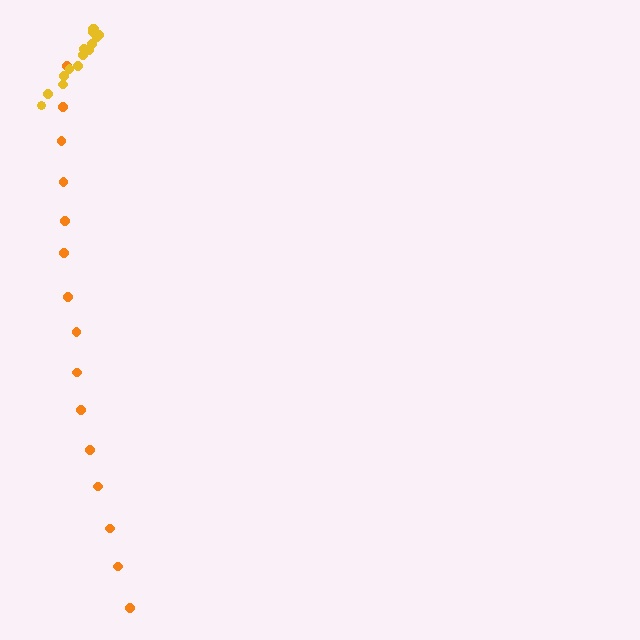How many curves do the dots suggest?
There are 2 distinct paths.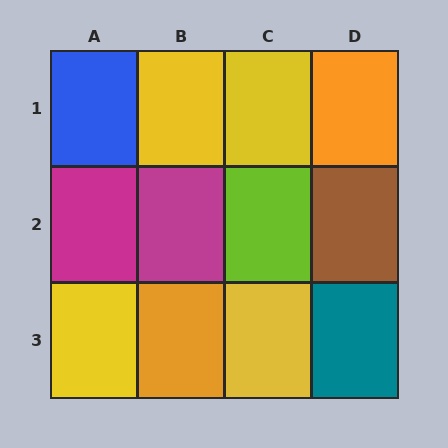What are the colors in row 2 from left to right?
Magenta, magenta, lime, brown.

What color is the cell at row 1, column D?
Orange.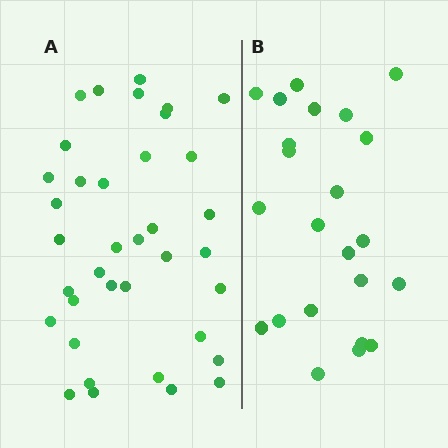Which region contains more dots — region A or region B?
Region A (the left region) has more dots.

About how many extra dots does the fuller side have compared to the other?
Region A has approximately 15 more dots than region B.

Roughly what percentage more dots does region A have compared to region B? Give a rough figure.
About 60% more.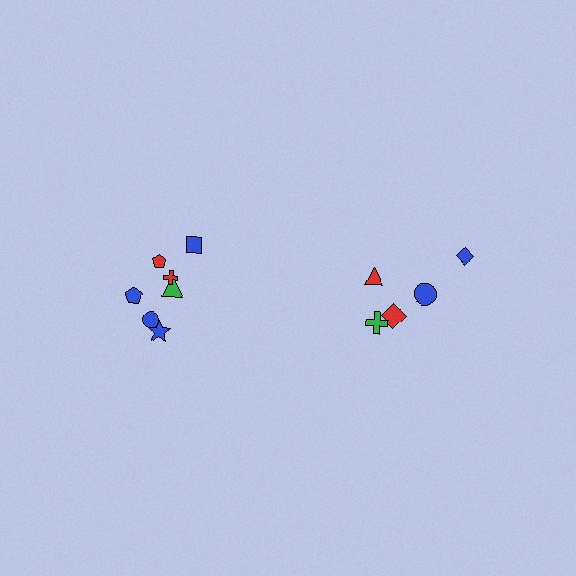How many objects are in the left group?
There are 7 objects.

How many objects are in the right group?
There are 5 objects.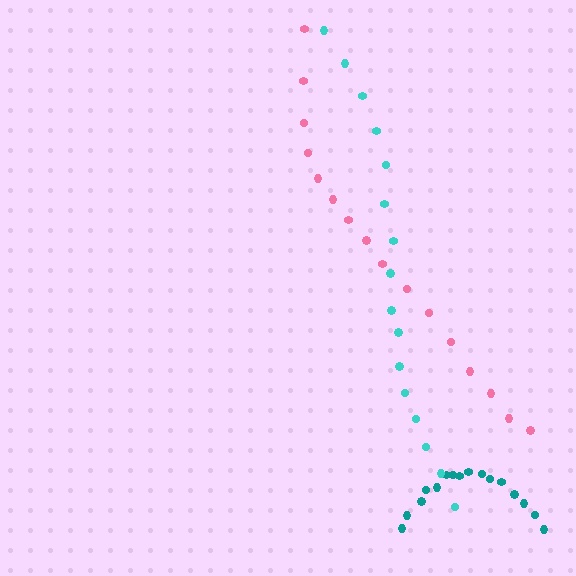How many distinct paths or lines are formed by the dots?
There are 3 distinct paths.